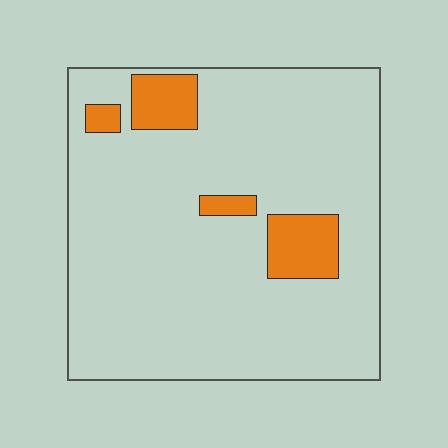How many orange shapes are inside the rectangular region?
4.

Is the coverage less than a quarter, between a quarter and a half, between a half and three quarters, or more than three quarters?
Less than a quarter.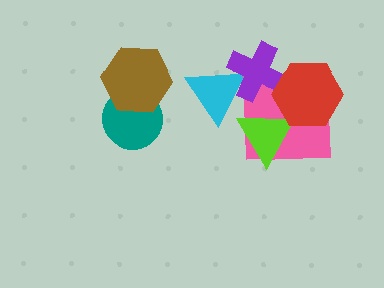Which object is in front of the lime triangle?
The red hexagon is in front of the lime triangle.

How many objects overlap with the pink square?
3 objects overlap with the pink square.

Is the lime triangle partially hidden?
Yes, it is partially covered by another shape.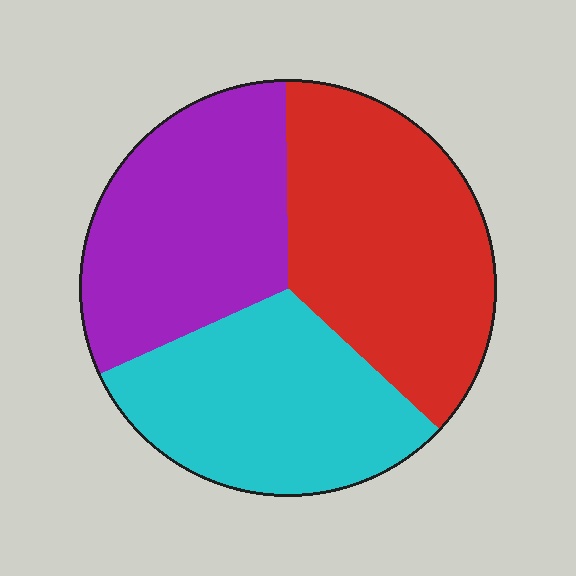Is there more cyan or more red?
Red.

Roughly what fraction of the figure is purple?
Purple covers around 30% of the figure.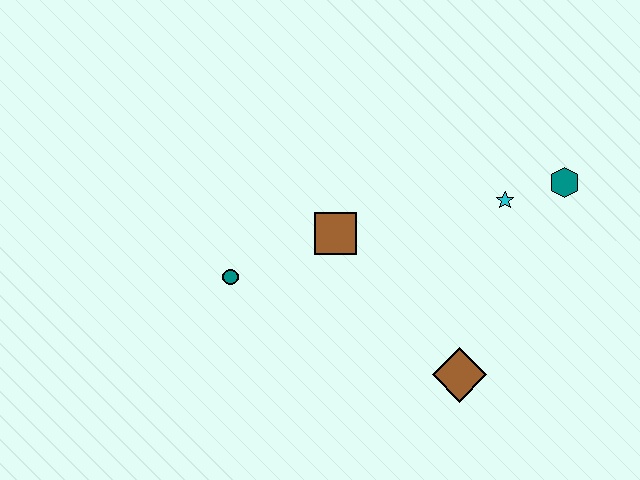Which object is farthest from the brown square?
The teal hexagon is farthest from the brown square.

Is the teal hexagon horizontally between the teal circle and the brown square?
No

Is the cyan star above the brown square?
Yes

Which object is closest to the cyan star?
The teal hexagon is closest to the cyan star.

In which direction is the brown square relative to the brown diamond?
The brown square is above the brown diamond.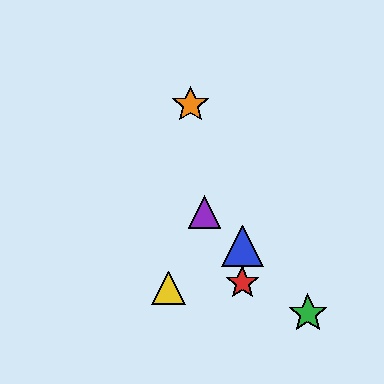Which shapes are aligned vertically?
The red star, the blue triangle are aligned vertically.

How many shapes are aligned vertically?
2 shapes (the red star, the blue triangle) are aligned vertically.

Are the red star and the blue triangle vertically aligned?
Yes, both are at x≈242.